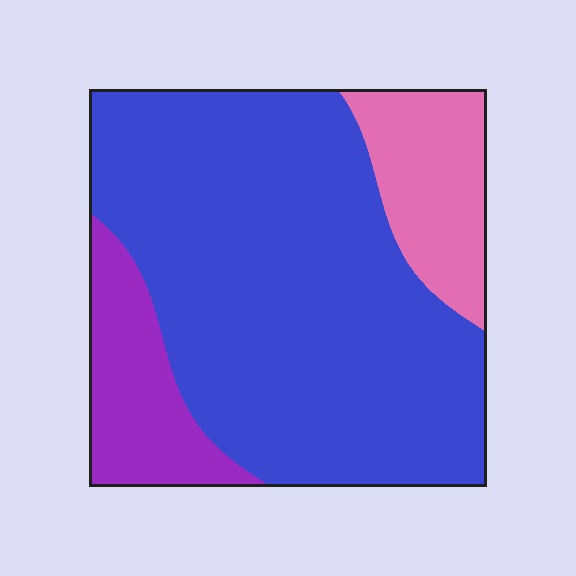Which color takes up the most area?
Blue, at roughly 70%.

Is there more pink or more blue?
Blue.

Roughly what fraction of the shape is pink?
Pink covers 14% of the shape.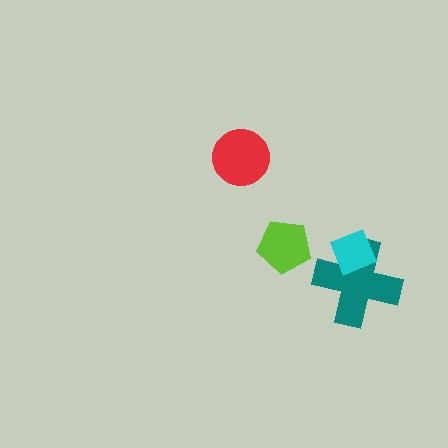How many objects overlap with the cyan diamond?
1 object overlaps with the cyan diamond.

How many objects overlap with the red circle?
0 objects overlap with the red circle.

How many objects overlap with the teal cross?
1 object overlaps with the teal cross.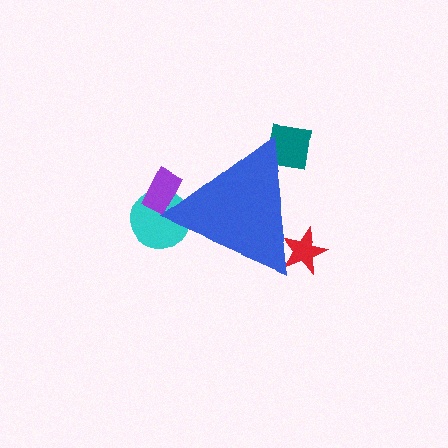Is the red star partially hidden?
Yes, the red star is partially hidden behind the blue triangle.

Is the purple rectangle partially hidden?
Yes, the purple rectangle is partially hidden behind the blue triangle.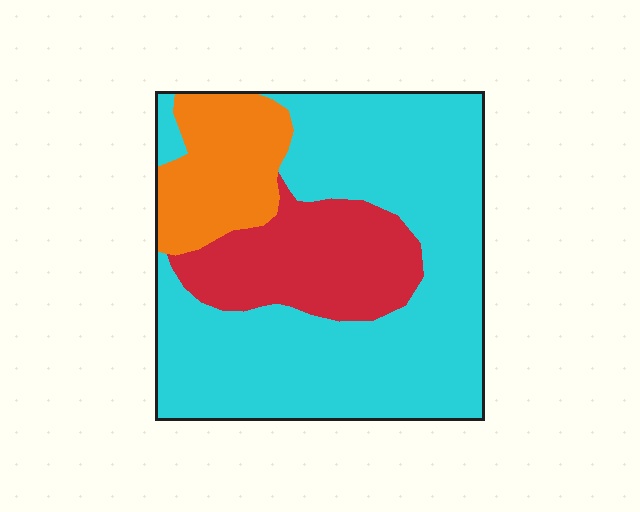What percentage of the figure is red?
Red takes up about one fifth (1/5) of the figure.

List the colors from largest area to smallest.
From largest to smallest: cyan, red, orange.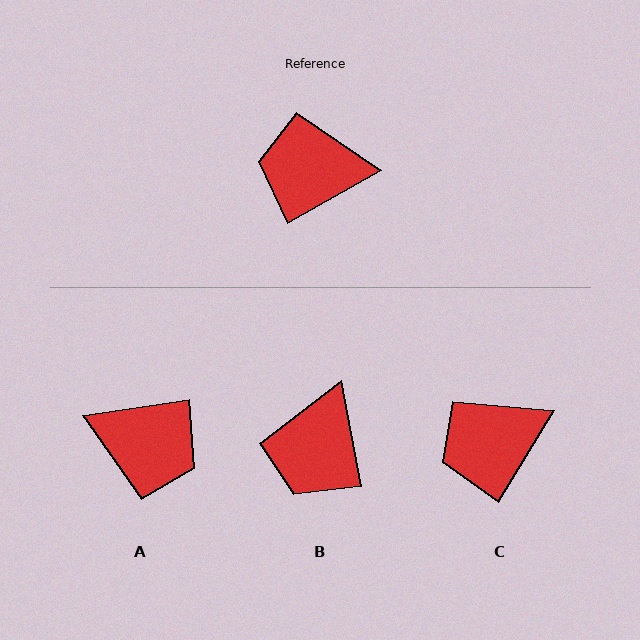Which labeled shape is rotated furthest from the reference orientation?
A, about 159 degrees away.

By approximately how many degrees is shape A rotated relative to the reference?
Approximately 159 degrees counter-clockwise.